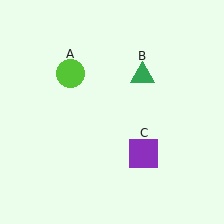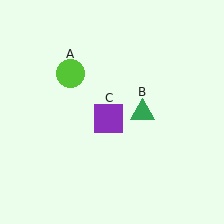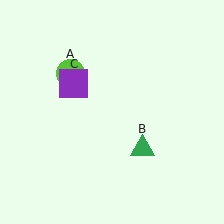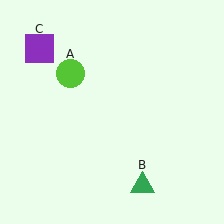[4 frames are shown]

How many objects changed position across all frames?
2 objects changed position: green triangle (object B), purple square (object C).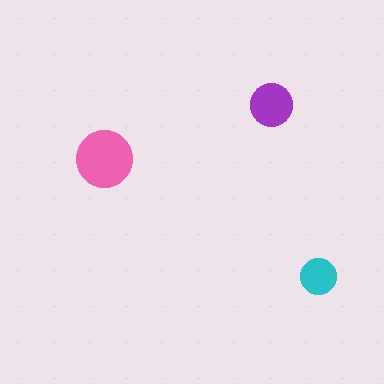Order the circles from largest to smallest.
the pink one, the purple one, the cyan one.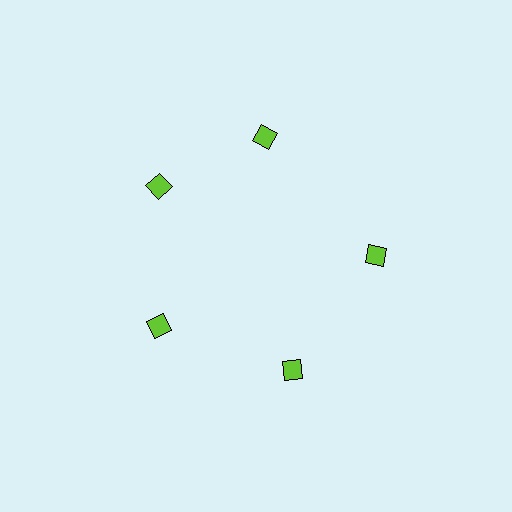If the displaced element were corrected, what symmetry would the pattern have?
It would have 5-fold rotational symmetry — the pattern would map onto itself every 72 degrees.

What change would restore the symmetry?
The symmetry would be restored by rotating it back into even spacing with its neighbors so that all 5 squares sit at equal angles and equal distance from the center.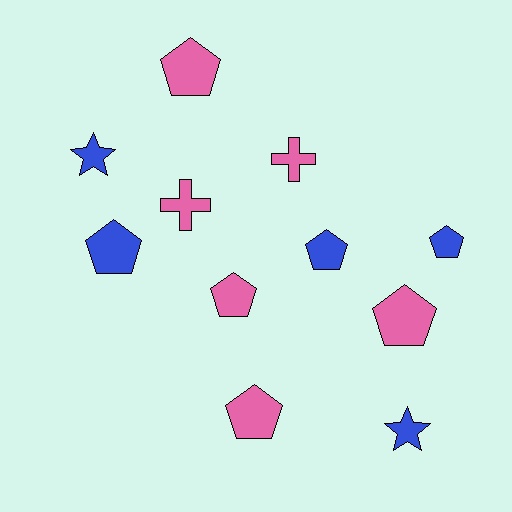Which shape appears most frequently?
Pentagon, with 7 objects.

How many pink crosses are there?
There are 2 pink crosses.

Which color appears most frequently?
Pink, with 6 objects.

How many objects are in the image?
There are 11 objects.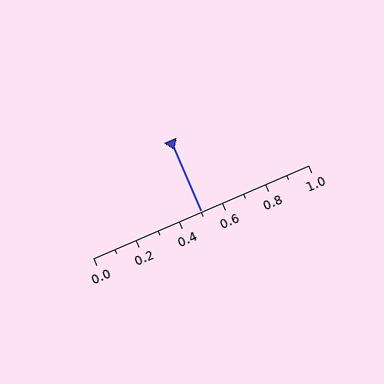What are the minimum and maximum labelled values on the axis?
The axis runs from 0.0 to 1.0.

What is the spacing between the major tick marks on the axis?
The major ticks are spaced 0.2 apart.